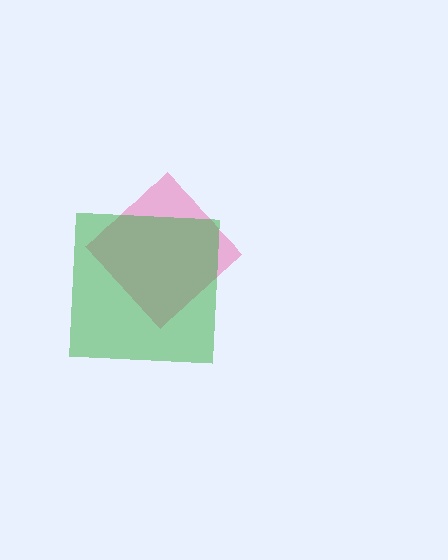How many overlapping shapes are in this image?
There are 2 overlapping shapes in the image.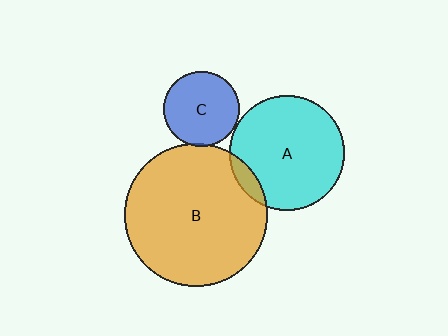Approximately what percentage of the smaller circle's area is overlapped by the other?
Approximately 5%.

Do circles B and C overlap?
Yes.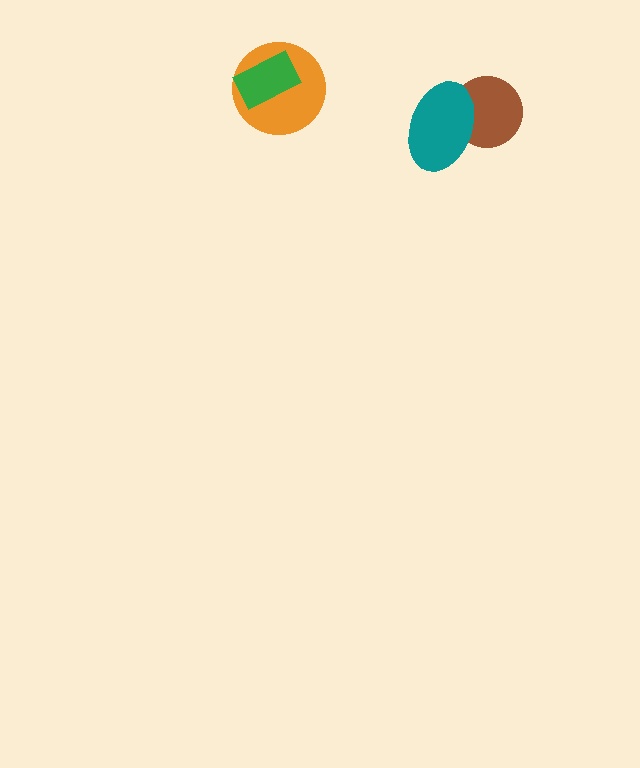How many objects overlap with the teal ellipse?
1 object overlaps with the teal ellipse.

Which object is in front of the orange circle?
The green rectangle is in front of the orange circle.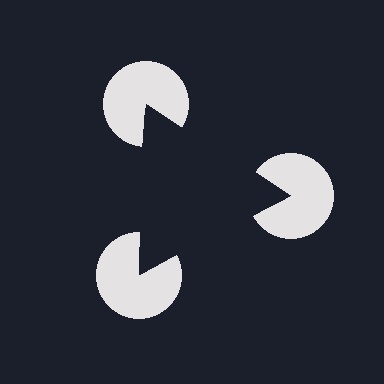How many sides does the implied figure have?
3 sides.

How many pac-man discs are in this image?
There are 3 — one at each vertex of the illusory triangle.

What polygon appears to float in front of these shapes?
An illusory triangle — its edges are inferred from the aligned wedge cuts in the pac-man discs, not physically drawn.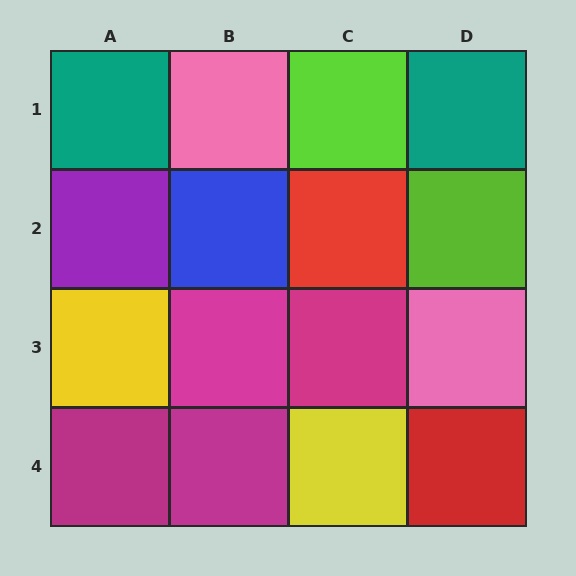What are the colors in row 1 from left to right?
Teal, pink, lime, teal.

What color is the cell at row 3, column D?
Pink.